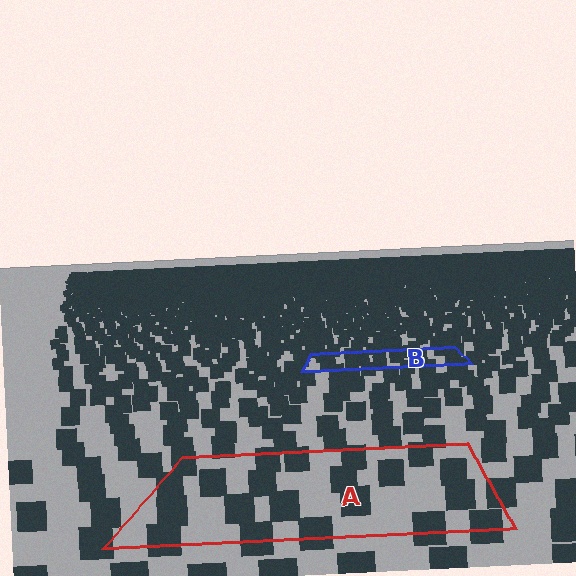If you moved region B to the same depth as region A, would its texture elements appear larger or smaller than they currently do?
They would appear larger. At a closer depth, the same texture elements are projected at a bigger on-screen size.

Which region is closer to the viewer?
Region A is closer. The texture elements there are larger and more spread out.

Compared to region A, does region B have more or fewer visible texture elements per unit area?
Region B has more texture elements per unit area — they are packed more densely because it is farther away.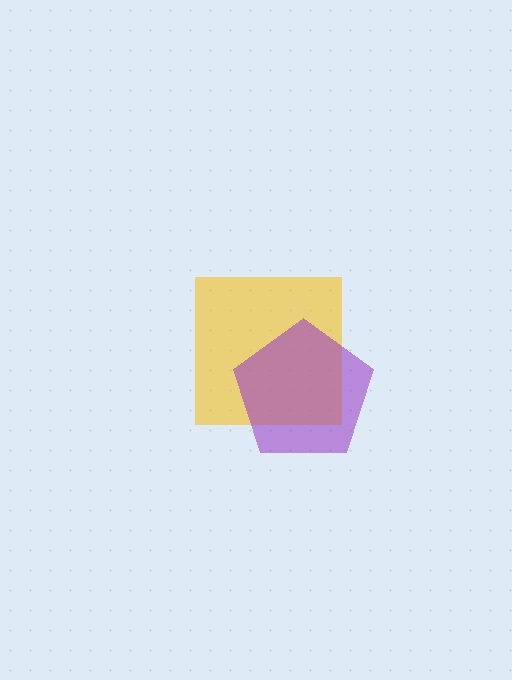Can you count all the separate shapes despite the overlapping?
Yes, there are 2 separate shapes.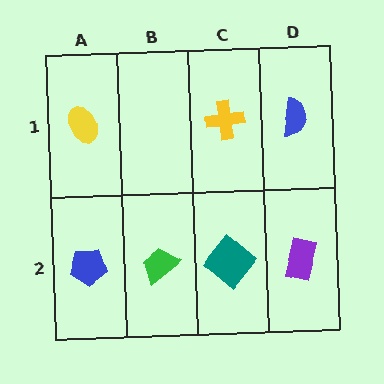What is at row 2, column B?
A green trapezoid.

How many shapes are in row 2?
4 shapes.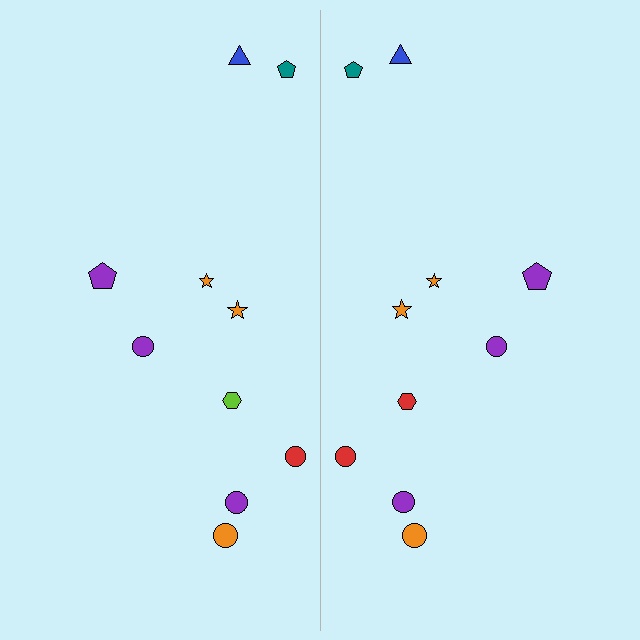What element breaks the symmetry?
The red hexagon on the right side breaks the symmetry — its mirror counterpart is lime.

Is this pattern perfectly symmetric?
No, the pattern is not perfectly symmetric. The red hexagon on the right side breaks the symmetry — its mirror counterpart is lime.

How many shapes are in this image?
There are 20 shapes in this image.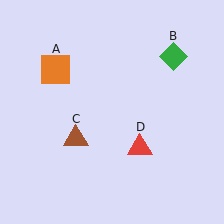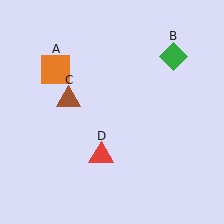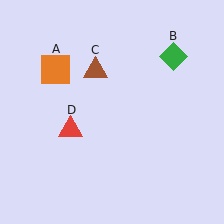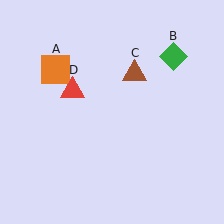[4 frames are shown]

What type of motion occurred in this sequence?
The brown triangle (object C), red triangle (object D) rotated clockwise around the center of the scene.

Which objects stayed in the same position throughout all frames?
Orange square (object A) and green diamond (object B) remained stationary.